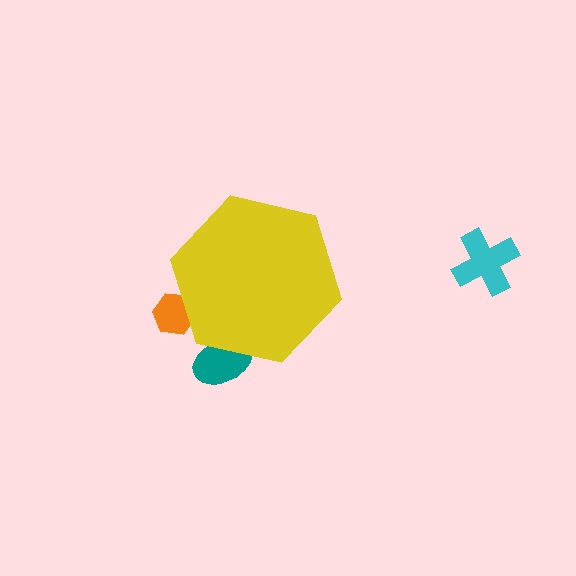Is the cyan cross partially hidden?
No, the cyan cross is fully visible.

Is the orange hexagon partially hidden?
Yes, the orange hexagon is partially hidden behind the yellow hexagon.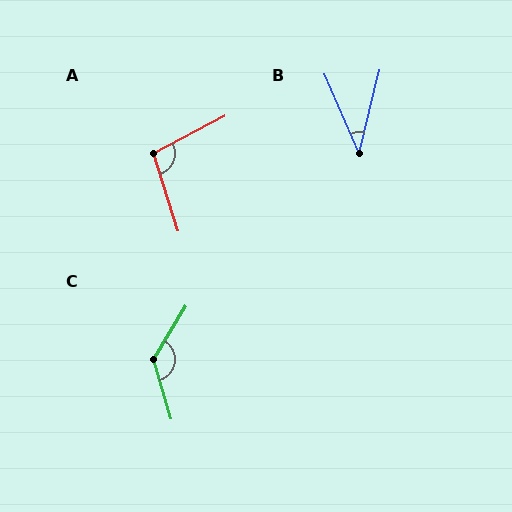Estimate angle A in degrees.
Approximately 100 degrees.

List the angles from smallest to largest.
B (37°), A (100°), C (133°).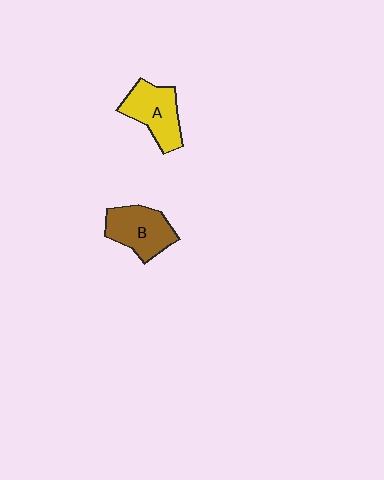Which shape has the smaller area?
Shape B (brown).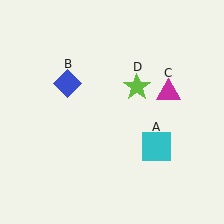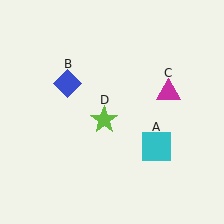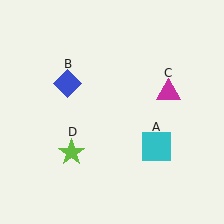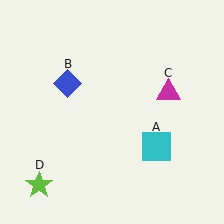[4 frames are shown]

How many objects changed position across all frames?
1 object changed position: lime star (object D).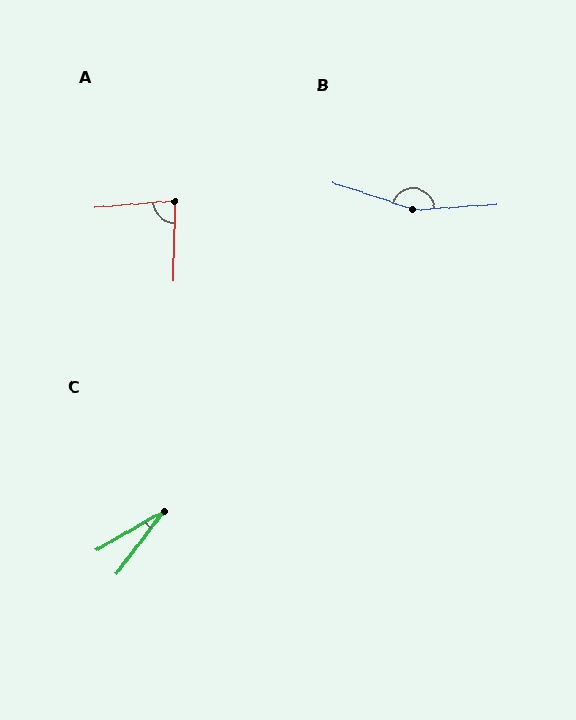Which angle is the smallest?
C, at approximately 23 degrees.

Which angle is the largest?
B, at approximately 158 degrees.